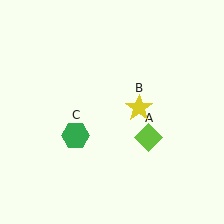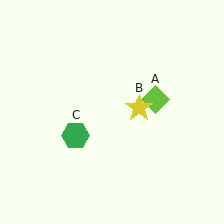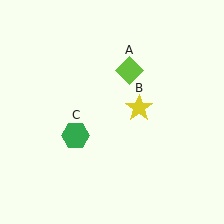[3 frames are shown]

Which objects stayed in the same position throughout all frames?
Yellow star (object B) and green hexagon (object C) remained stationary.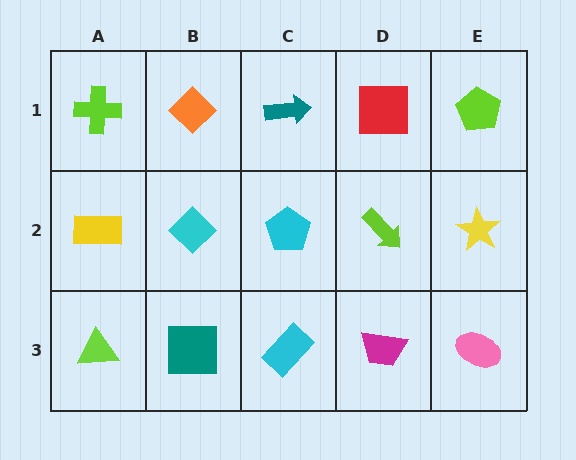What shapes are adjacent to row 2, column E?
A lime pentagon (row 1, column E), a pink ellipse (row 3, column E), a lime arrow (row 2, column D).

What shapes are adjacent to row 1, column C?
A cyan pentagon (row 2, column C), an orange diamond (row 1, column B), a red square (row 1, column D).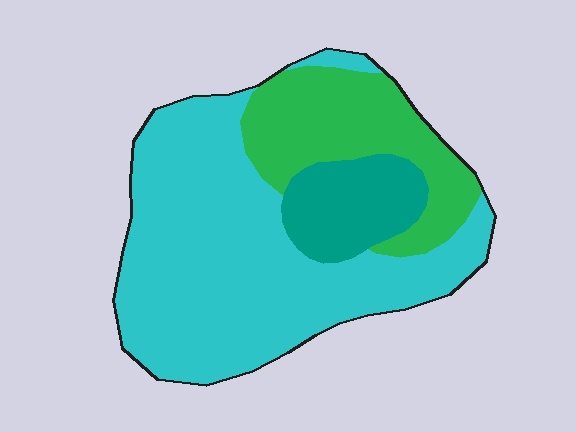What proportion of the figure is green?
Green covers roughly 25% of the figure.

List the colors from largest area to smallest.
From largest to smallest: cyan, green, teal.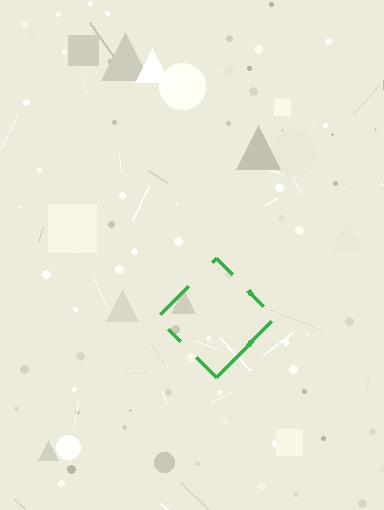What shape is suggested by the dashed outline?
The dashed outline suggests a diamond.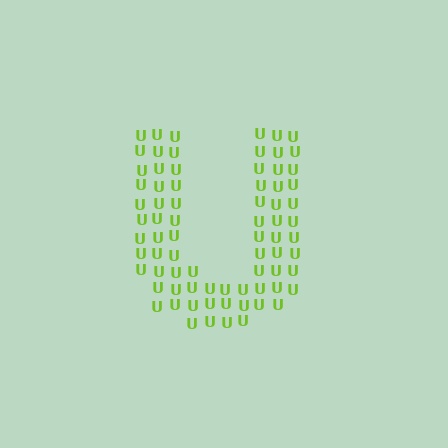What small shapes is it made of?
It is made of small letter U's.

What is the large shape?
The large shape is the letter U.